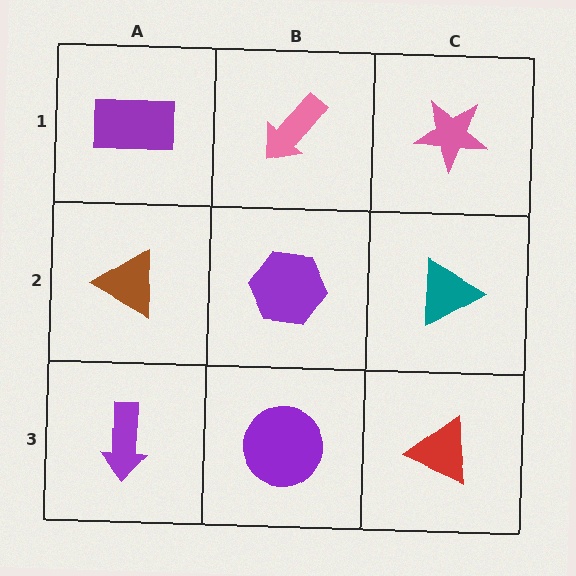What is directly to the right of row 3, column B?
A red triangle.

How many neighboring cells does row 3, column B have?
3.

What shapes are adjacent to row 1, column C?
A teal triangle (row 2, column C), a pink arrow (row 1, column B).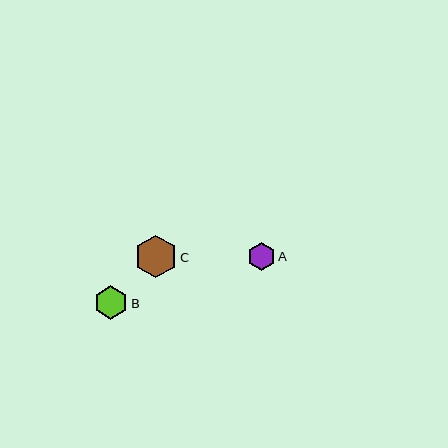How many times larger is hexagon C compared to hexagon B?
Hexagon C is approximately 1.3 times the size of hexagon B.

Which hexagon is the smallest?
Hexagon A is the smallest with a size of approximately 28 pixels.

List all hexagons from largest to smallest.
From largest to smallest: C, B, A.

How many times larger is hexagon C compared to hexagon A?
Hexagon C is approximately 1.6 times the size of hexagon A.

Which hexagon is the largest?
Hexagon C is the largest with a size of approximately 43 pixels.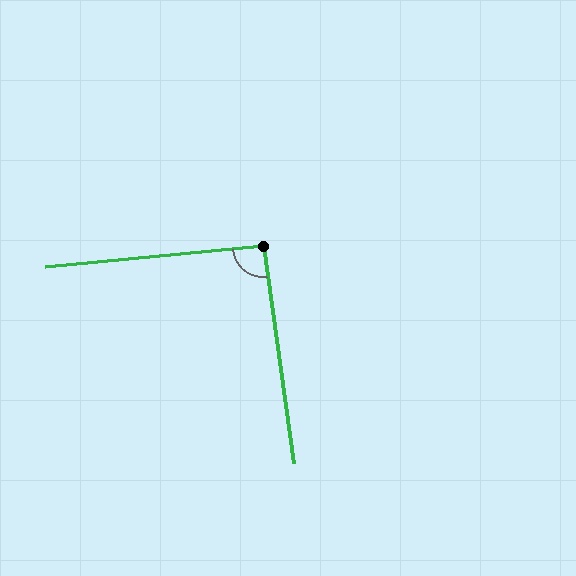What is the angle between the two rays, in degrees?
Approximately 92 degrees.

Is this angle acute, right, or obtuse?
It is approximately a right angle.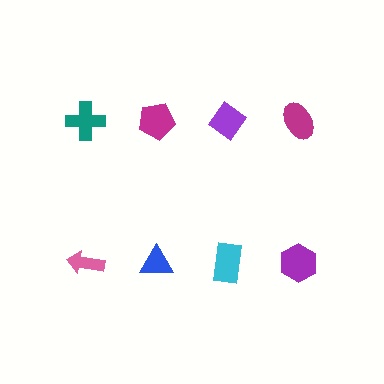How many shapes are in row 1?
4 shapes.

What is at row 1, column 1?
A teal cross.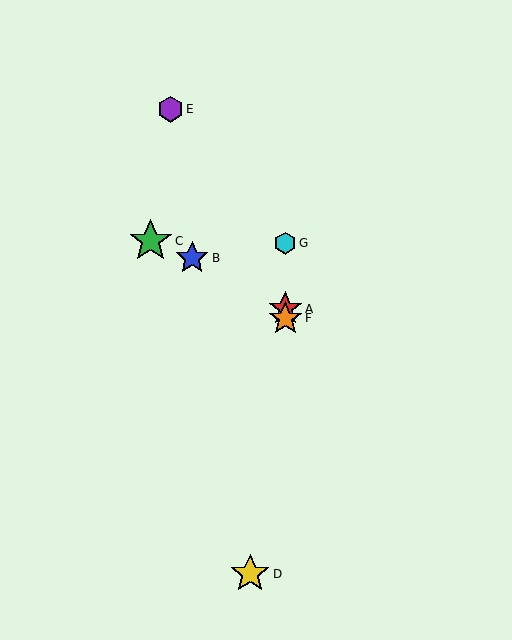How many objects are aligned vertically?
3 objects (A, F, G) are aligned vertically.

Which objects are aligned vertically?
Objects A, F, G are aligned vertically.